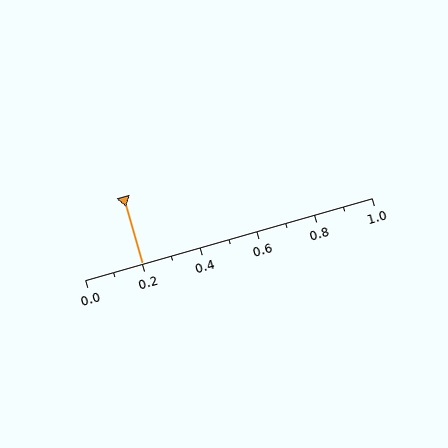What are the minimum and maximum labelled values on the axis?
The axis runs from 0.0 to 1.0.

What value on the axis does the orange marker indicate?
The marker indicates approximately 0.2.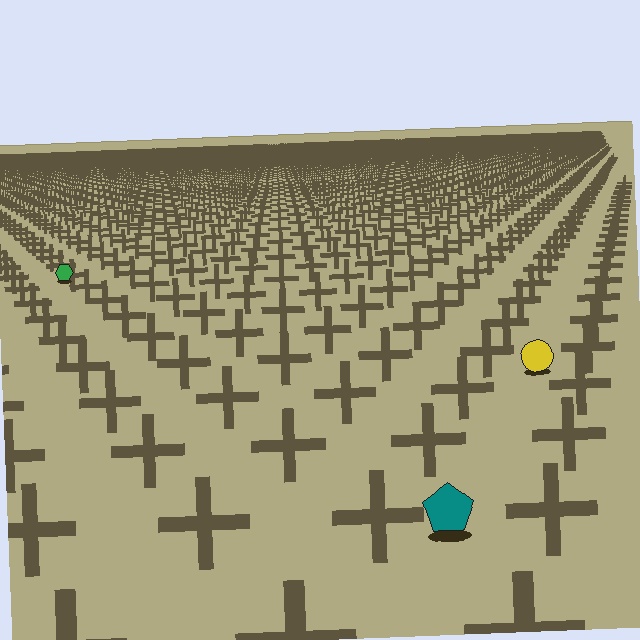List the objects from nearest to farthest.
From nearest to farthest: the teal pentagon, the yellow circle, the green hexagon.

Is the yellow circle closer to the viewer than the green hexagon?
Yes. The yellow circle is closer — you can tell from the texture gradient: the ground texture is coarser near it.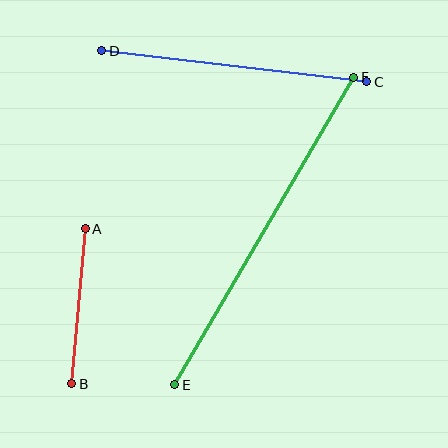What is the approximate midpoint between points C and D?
The midpoint is at approximately (234, 66) pixels.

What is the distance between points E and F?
The distance is approximately 356 pixels.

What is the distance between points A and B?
The distance is approximately 155 pixels.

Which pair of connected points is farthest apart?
Points E and F are farthest apart.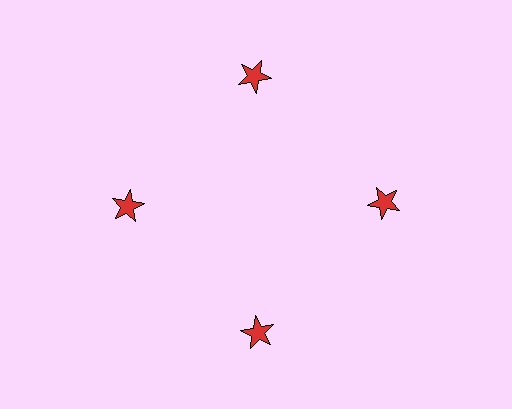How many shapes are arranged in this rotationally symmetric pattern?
There are 4 shapes, arranged in 4 groups of 1.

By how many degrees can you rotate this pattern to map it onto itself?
The pattern maps onto itself every 90 degrees of rotation.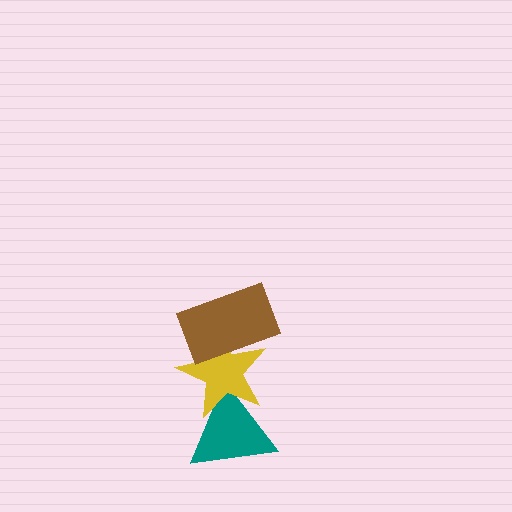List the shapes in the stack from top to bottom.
From top to bottom: the brown rectangle, the yellow star, the teal triangle.